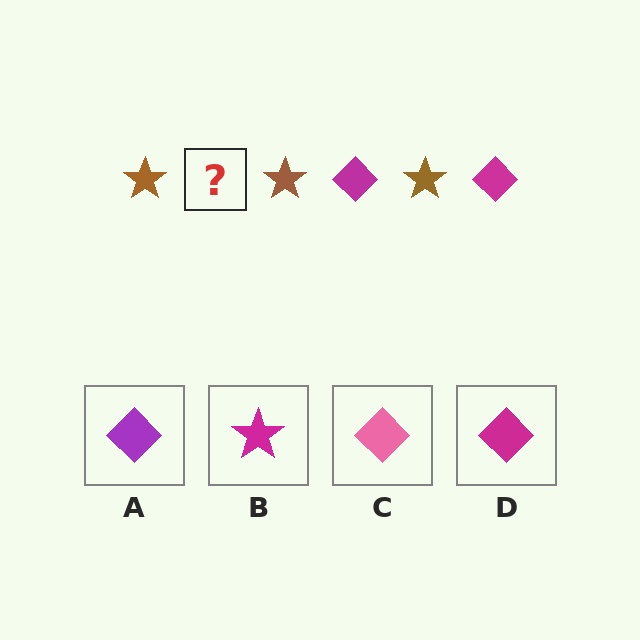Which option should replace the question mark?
Option D.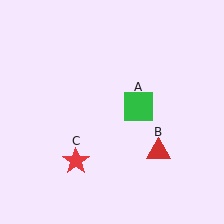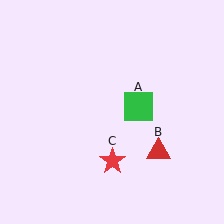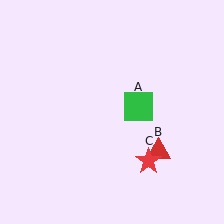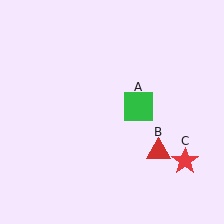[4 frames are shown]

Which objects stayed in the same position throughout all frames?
Green square (object A) and red triangle (object B) remained stationary.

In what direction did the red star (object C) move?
The red star (object C) moved right.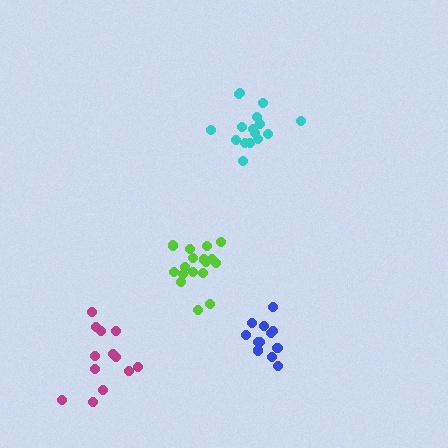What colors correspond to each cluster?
The clusters are colored: cyan, magenta, lime, blue.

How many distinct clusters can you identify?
There are 4 distinct clusters.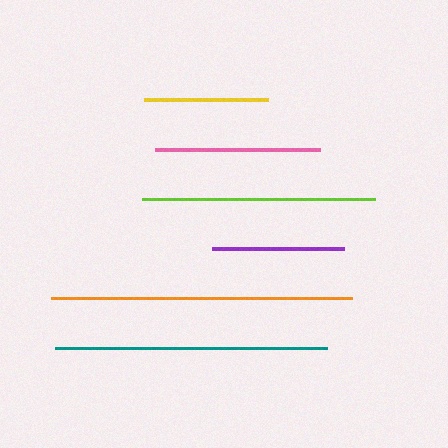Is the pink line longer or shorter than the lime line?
The lime line is longer than the pink line.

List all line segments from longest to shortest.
From longest to shortest: orange, teal, lime, pink, purple, yellow.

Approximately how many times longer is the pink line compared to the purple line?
The pink line is approximately 1.3 times the length of the purple line.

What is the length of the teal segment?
The teal segment is approximately 272 pixels long.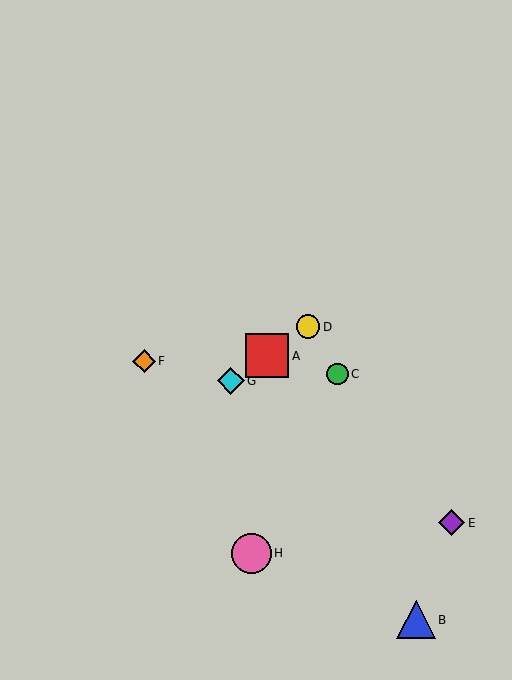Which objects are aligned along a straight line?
Objects A, D, G are aligned along a straight line.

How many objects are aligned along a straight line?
3 objects (A, D, G) are aligned along a straight line.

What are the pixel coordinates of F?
Object F is at (144, 361).